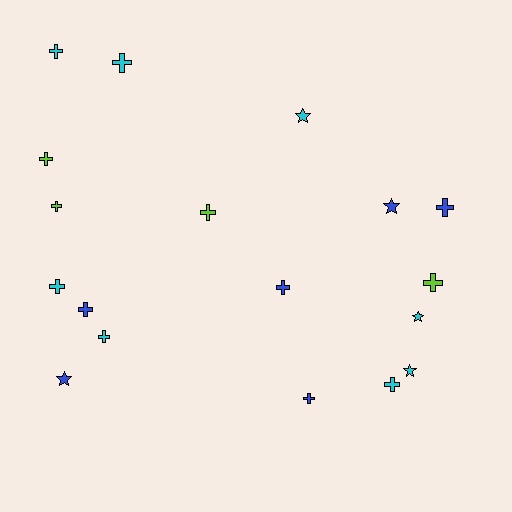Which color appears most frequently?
Cyan, with 8 objects.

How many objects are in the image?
There are 18 objects.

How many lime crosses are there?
There are 4 lime crosses.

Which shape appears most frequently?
Cross, with 13 objects.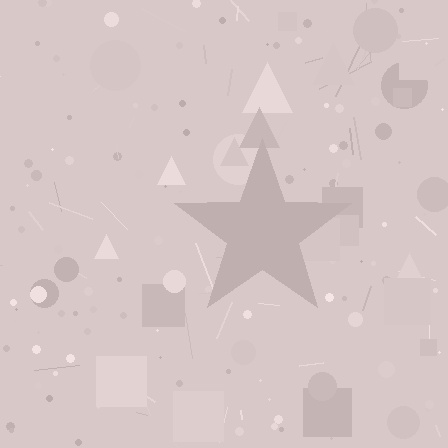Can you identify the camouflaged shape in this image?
The camouflaged shape is a star.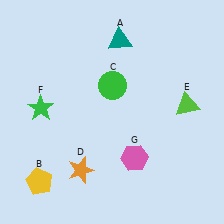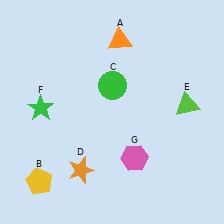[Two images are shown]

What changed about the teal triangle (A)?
In Image 1, A is teal. In Image 2, it changed to orange.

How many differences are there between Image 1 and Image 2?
There is 1 difference between the two images.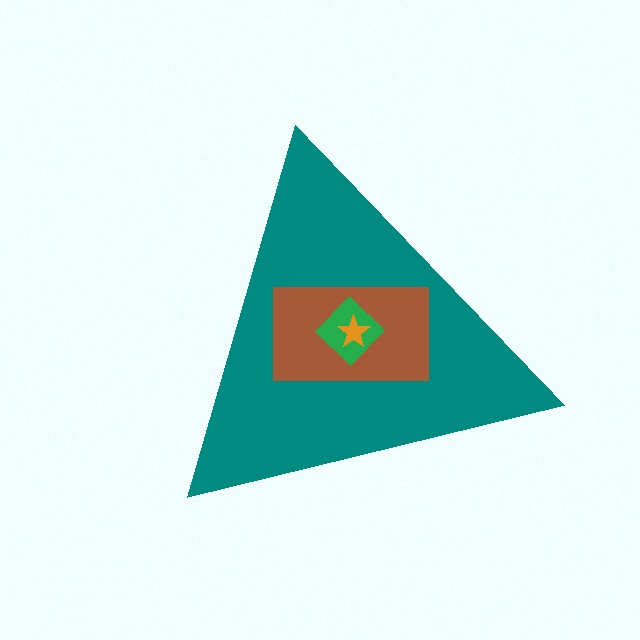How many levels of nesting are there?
4.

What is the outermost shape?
The teal triangle.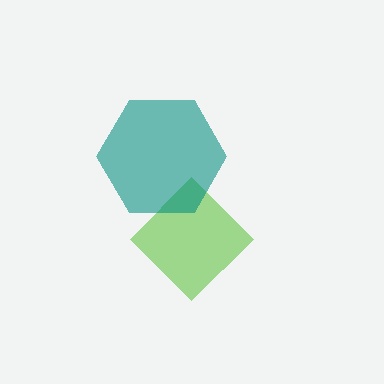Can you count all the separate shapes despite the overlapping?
Yes, there are 2 separate shapes.